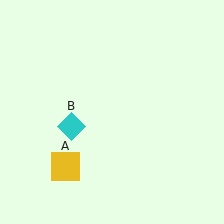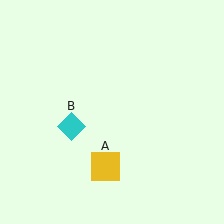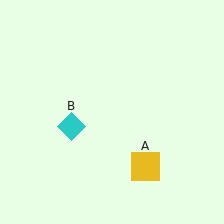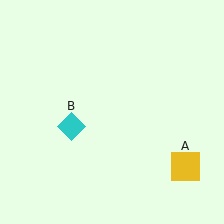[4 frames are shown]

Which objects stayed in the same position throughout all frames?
Cyan diamond (object B) remained stationary.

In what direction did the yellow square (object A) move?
The yellow square (object A) moved right.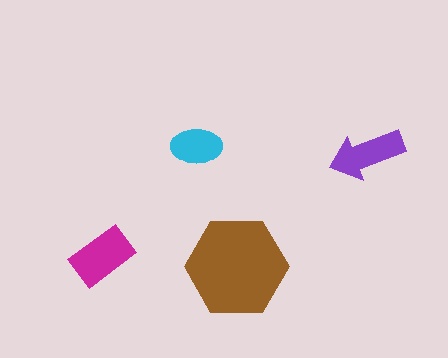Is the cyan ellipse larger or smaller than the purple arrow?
Smaller.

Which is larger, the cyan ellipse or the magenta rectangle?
The magenta rectangle.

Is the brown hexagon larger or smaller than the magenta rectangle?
Larger.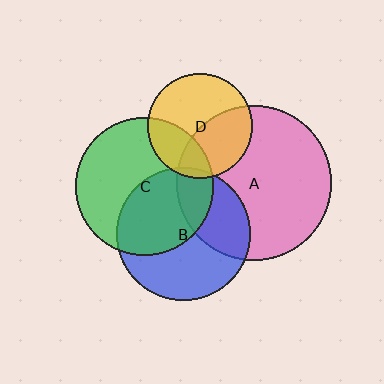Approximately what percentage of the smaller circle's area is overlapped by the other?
Approximately 30%.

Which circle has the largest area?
Circle A (pink).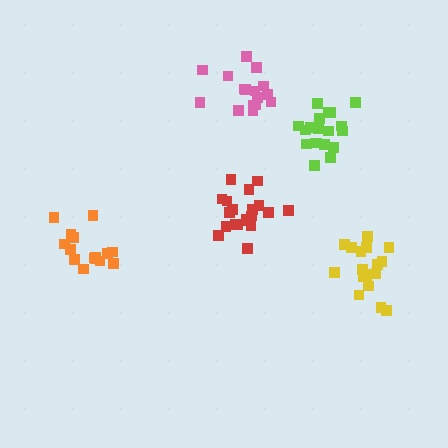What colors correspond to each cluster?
The clusters are colored: yellow, orange, red, pink, lime.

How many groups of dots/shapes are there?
There are 5 groups.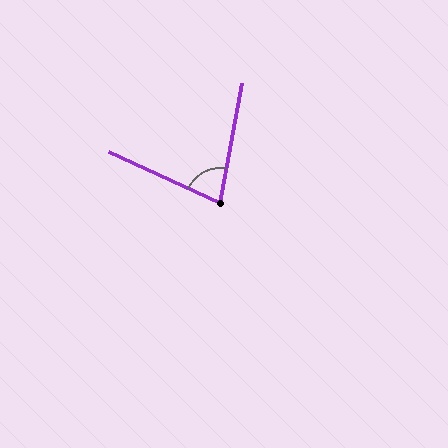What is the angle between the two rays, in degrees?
Approximately 76 degrees.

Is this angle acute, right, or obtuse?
It is acute.